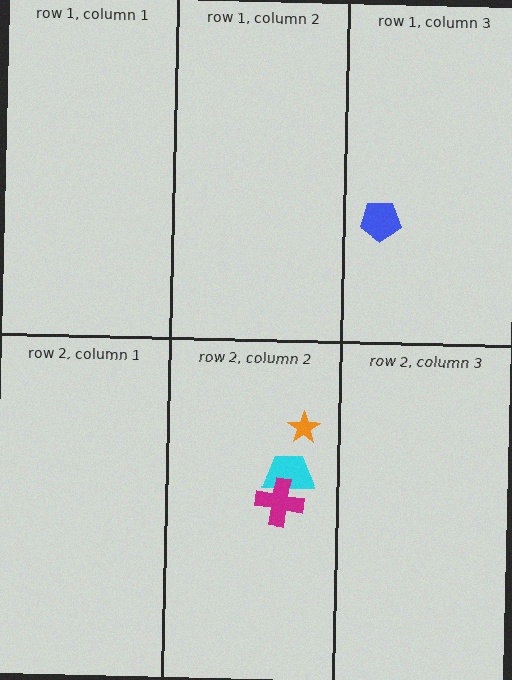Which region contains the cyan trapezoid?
The row 2, column 2 region.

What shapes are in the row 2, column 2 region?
The cyan trapezoid, the magenta cross, the orange star.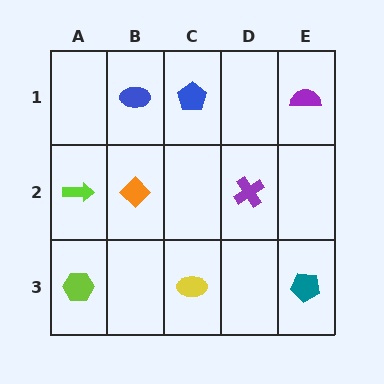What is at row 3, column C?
A yellow ellipse.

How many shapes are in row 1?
3 shapes.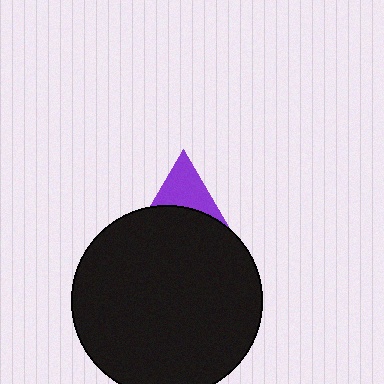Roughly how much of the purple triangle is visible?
A small part of it is visible (roughly 34%).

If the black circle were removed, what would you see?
You would see the complete purple triangle.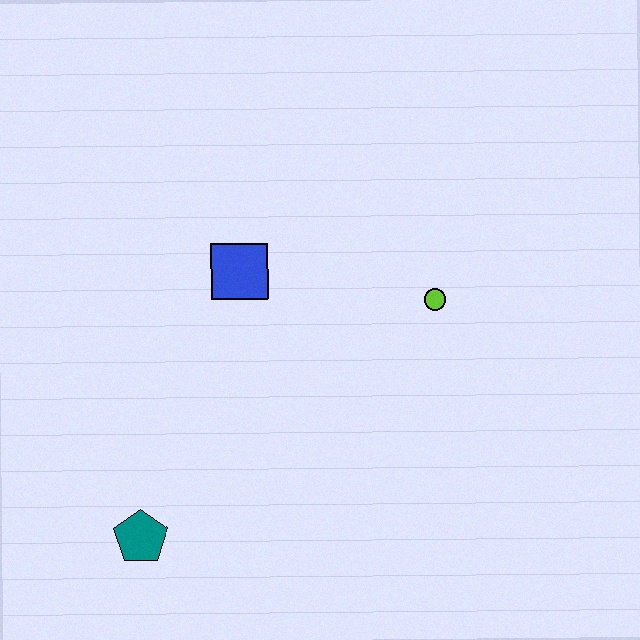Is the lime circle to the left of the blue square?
No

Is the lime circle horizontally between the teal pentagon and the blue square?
No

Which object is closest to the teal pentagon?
The blue square is closest to the teal pentagon.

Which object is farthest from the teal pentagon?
The lime circle is farthest from the teal pentagon.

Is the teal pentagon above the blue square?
No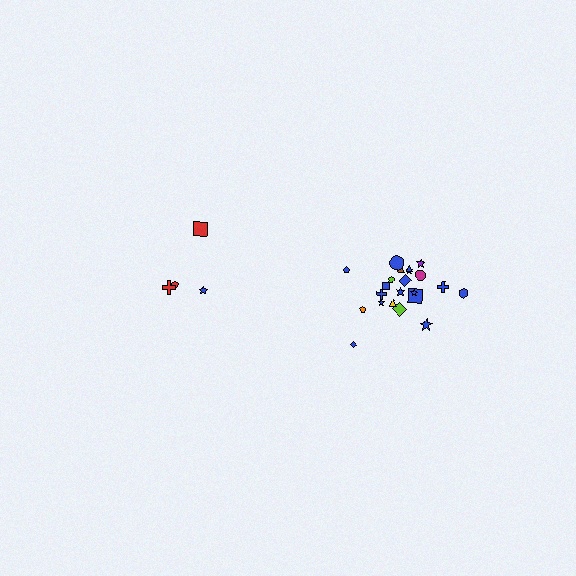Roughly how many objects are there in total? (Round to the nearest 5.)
Roughly 25 objects in total.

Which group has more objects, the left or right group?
The right group.